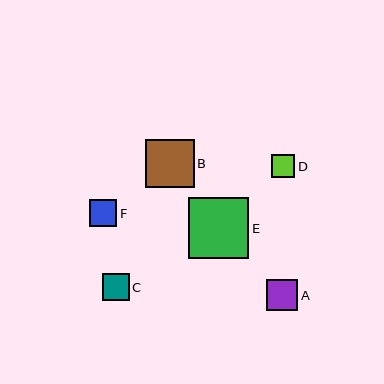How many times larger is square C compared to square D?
Square C is approximately 1.2 times the size of square D.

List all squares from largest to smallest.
From largest to smallest: E, B, A, F, C, D.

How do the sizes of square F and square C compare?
Square F and square C are approximately the same size.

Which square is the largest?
Square E is the largest with a size of approximately 61 pixels.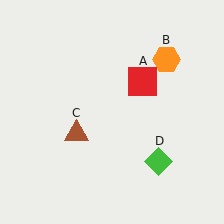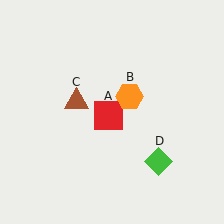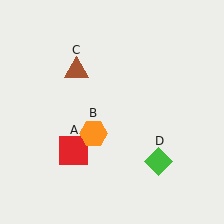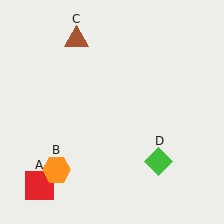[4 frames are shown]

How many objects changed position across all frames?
3 objects changed position: red square (object A), orange hexagon (object B), brown triangle (object C).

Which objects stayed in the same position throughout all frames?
Green diamond (object D) remained stationary.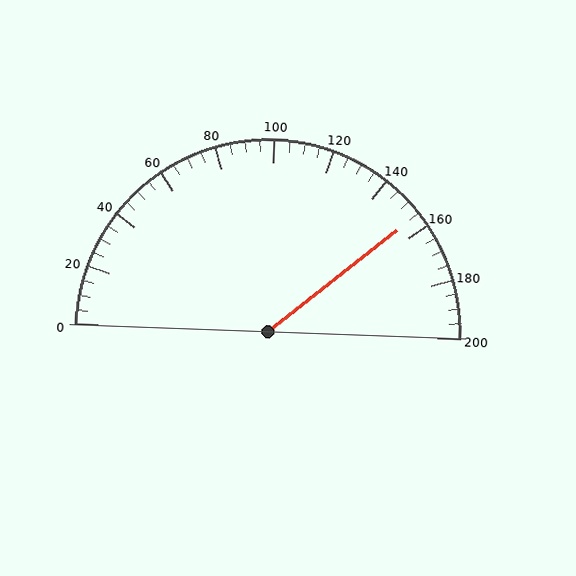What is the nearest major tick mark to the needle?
The nearest major tick mark is 160.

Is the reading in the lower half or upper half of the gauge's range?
The reading is in the upper half of the range (0 to 200).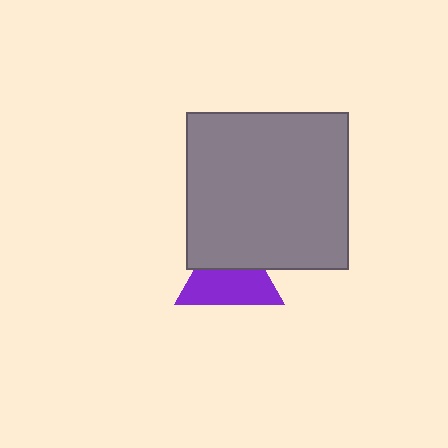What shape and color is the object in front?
The object in front is a gray rectangle.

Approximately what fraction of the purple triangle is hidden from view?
Roughly 40% of the purple triangle is hidden behind the gray rectangle.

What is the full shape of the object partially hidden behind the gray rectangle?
The partially hidden object is a purple triangle.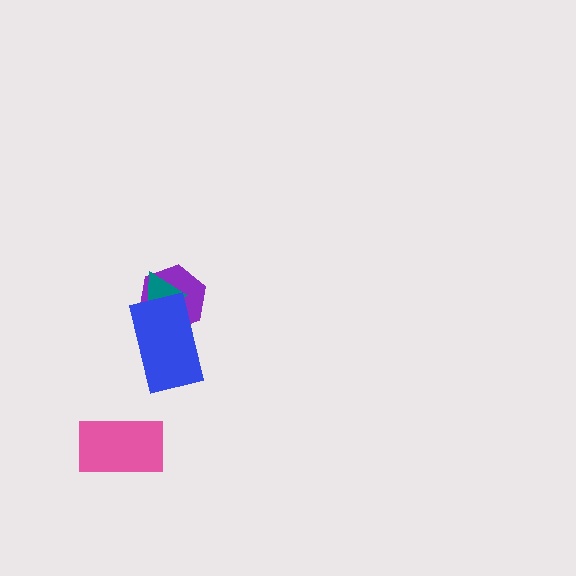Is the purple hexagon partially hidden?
Yes, it is partially covered by another shape.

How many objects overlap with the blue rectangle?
2 objects overlap with the blue rectangle.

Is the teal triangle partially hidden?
Yes, it is partially covered by another shape.